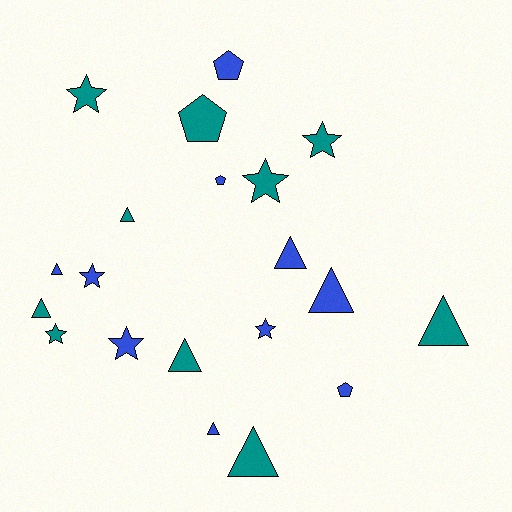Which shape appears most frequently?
Triangle, with 9 objects.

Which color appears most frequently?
Blue, with 10 objects.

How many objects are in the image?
There are 20 objects.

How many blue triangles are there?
There are 4 blue triangles.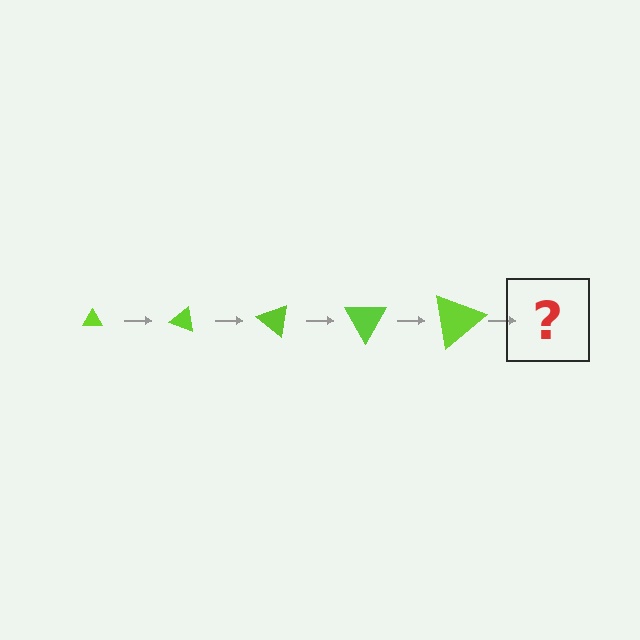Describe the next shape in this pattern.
It should be a triangle, larger than the previous one and rotated 100 degrees from the start.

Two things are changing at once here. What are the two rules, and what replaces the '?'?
The two rules are that the triangle grows larger each step and it rotates 20 degrees each step. The '?' should be a triangle, larger than the previous one and rotated 100 degrees from the start.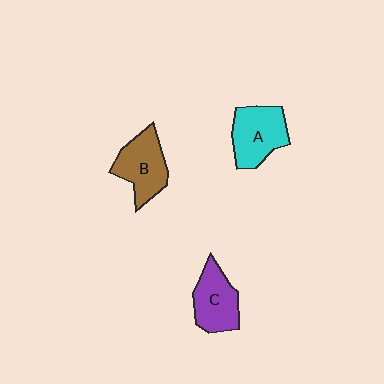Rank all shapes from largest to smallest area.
From largest to smallest: A (cyan), B (brown), C (purple).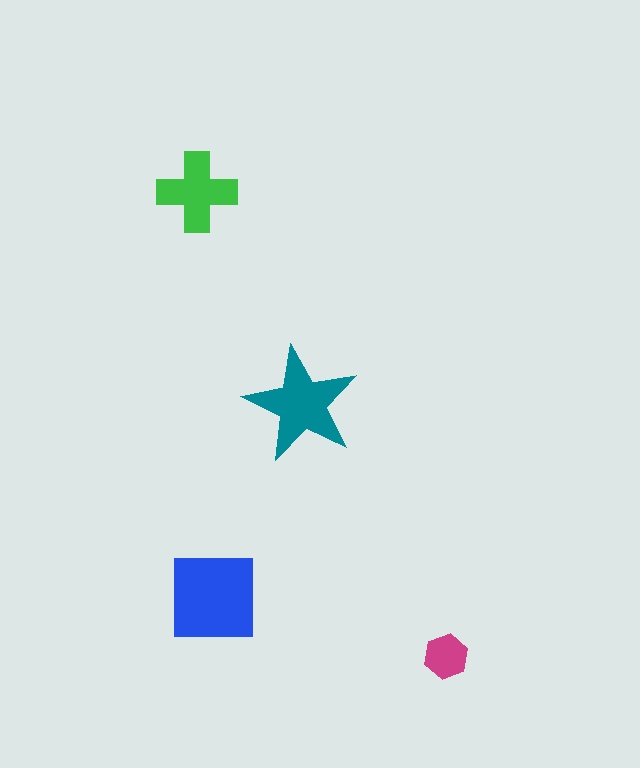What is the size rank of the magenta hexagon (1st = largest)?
4th.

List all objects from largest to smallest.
The blue square, the teal star, the green cross, the magenta hexagon.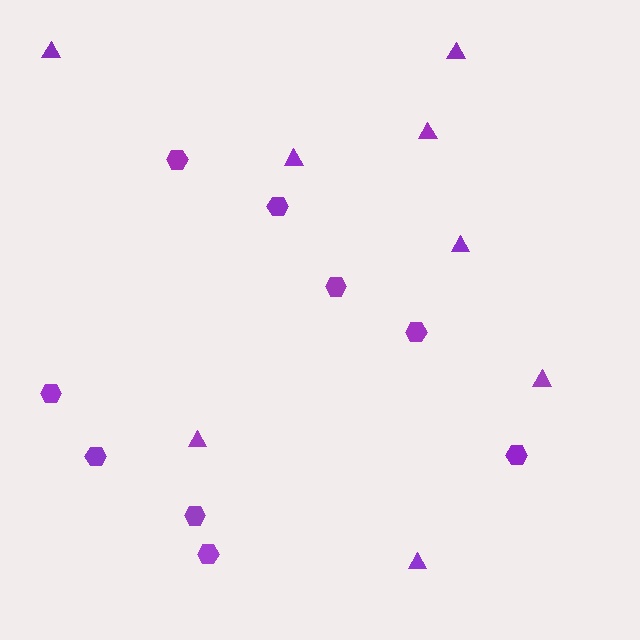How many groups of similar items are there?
There are 2 groups: one group of triangles (8) and one group of hexagons (9).